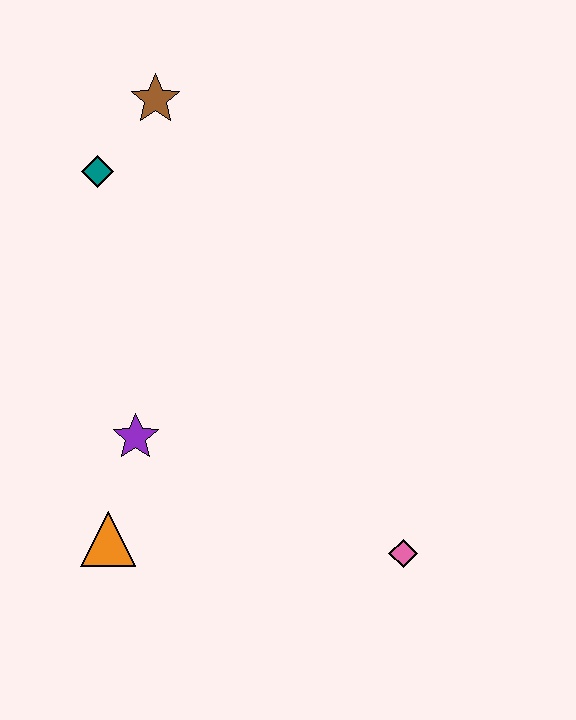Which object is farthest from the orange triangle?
The brown star is farthest from the orange triangle.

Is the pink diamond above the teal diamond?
No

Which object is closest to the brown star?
The teal diamond is closest to the brown star.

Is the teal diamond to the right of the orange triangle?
No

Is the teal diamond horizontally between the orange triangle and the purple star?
No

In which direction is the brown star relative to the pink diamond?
The brown star is above the pink diamond.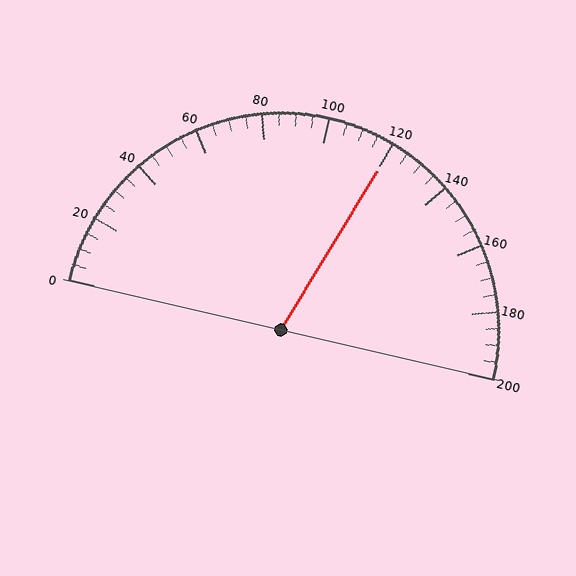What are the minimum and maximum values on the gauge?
The gauge ranges from 0 to 200.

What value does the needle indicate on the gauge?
The needle indicates approximately 120.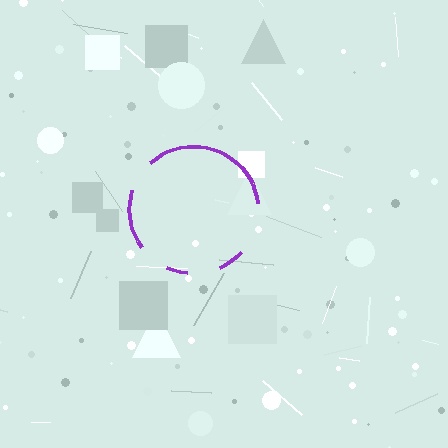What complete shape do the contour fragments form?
The contour fragments form a circle.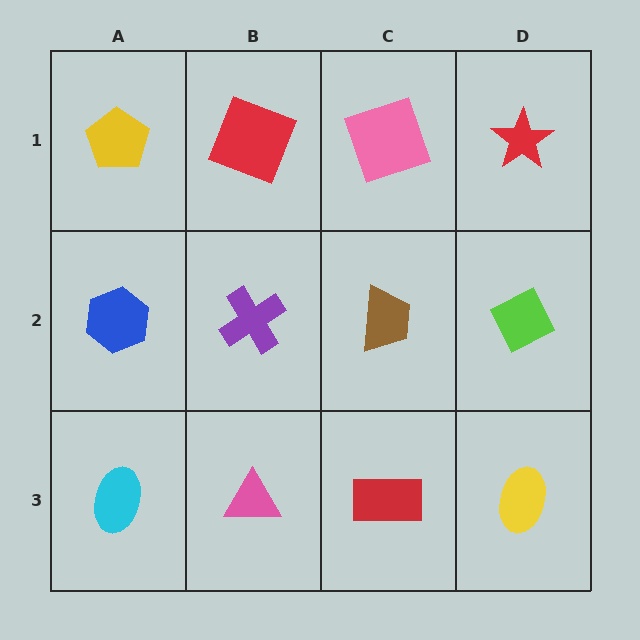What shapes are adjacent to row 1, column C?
A brown trapezoid (row 2, column C), a red square (row 1, column B), a red star (row 1, column D).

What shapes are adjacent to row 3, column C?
A brown trapezoid (row 2, column C), a pink triangle (row 3, column B), a yellow ellipse (row 3, column D).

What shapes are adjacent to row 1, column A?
A blue hexagon (row 2, column A), a red square (row 1, column B).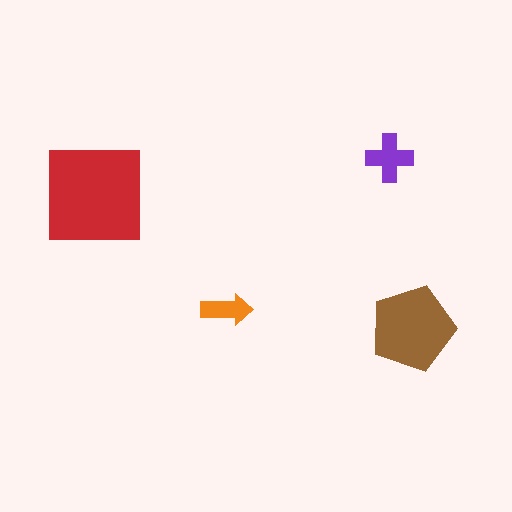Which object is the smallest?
The orange arrow.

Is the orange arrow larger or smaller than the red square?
Smaller.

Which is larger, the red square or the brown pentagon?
The red square.